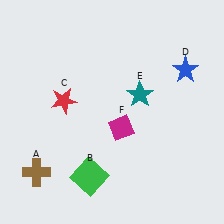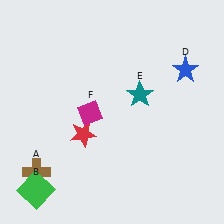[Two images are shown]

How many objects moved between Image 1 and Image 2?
3 objects moved between the two images.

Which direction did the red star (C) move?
The red star (C) moved down.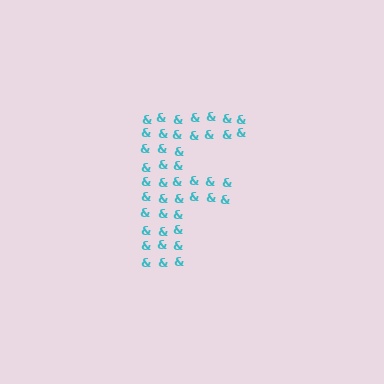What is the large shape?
The large shape is the letter F.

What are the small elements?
The small elements are ampersands.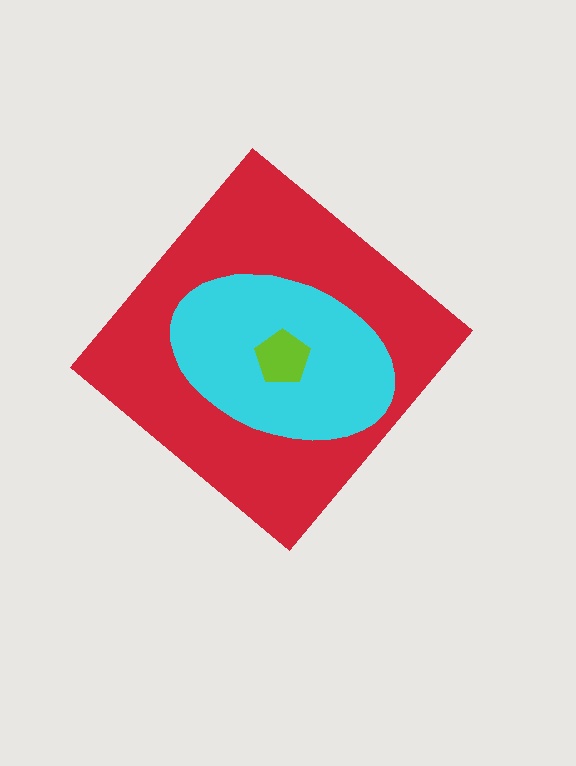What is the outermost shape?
The red diamond.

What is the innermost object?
The lime pentagon.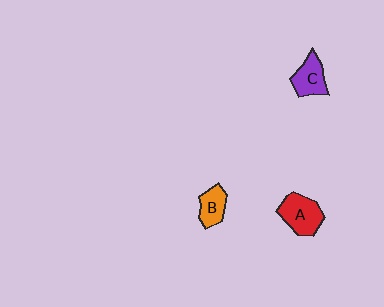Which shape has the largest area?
Shape A (red).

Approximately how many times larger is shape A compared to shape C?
Approximately 1.3 times.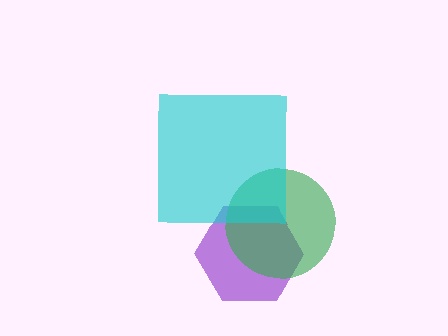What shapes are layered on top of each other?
The layered shapes are: a purple hexagon, a green circle, a cyan square.